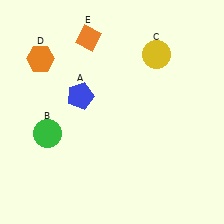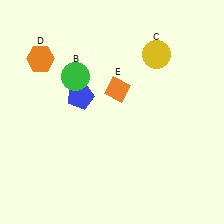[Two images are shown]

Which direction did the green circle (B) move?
The green circle (B) moved up.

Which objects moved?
The objects that moved are: the green circle (B), the orange diamond (E).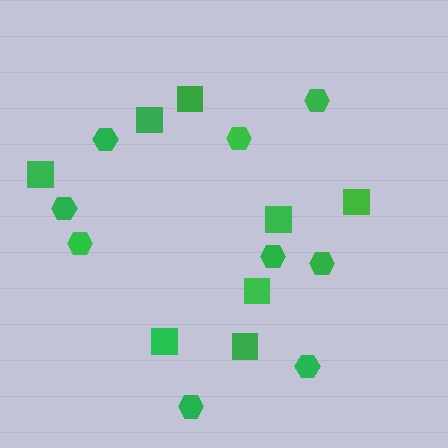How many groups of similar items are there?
There are 2 groups: one group of squares (8) and one group of hexagons (9).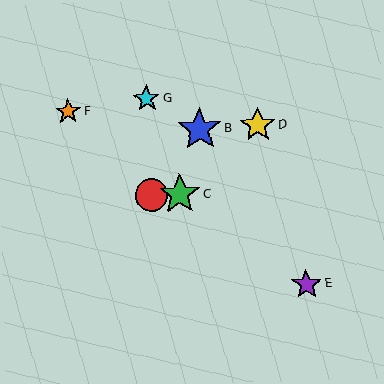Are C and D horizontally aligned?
No, C is at y≈194 and D is at y≈125.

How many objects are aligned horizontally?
2 objects (A, C) are aligned horizontally.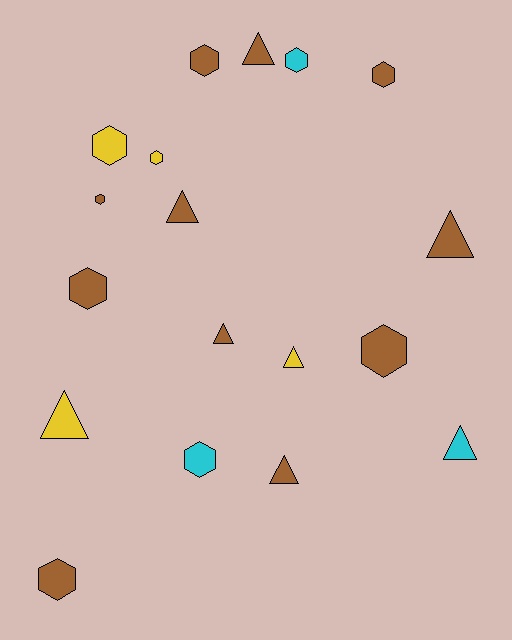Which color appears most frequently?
Brown, with 11 objects.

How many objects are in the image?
There are 18 objects.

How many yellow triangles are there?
There are 2 yellow triangles.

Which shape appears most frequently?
Hexagon, with 10 objects.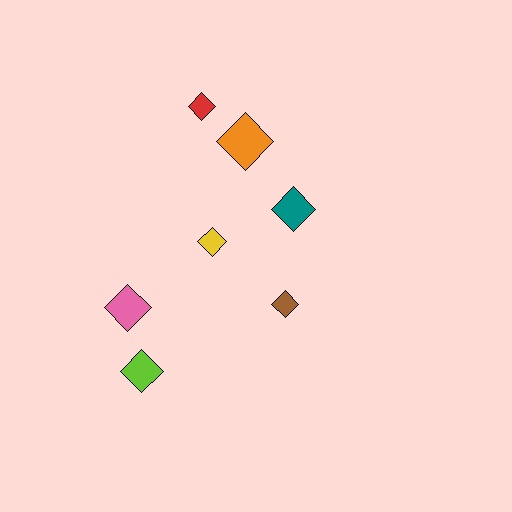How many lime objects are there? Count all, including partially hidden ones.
There is 1 lime object.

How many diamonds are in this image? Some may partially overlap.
There are 7 diamonds.